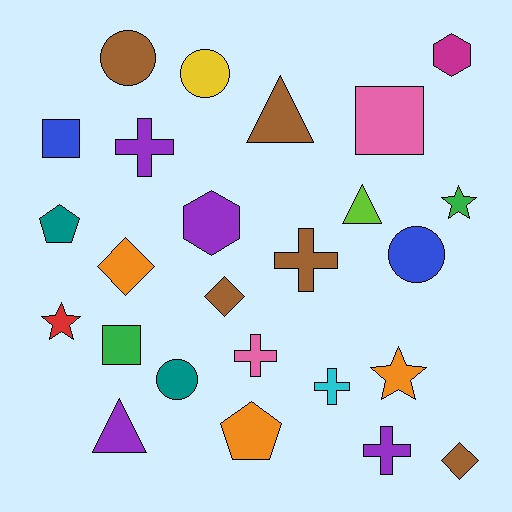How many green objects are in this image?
There are 2 green objects.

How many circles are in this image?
There are 4 circles.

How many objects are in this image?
There are 25 objects.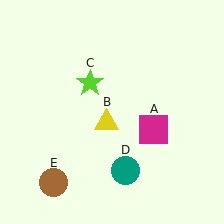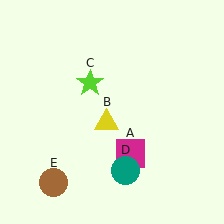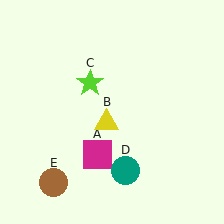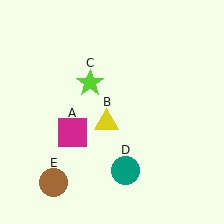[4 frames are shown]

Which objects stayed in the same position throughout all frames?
Yellow triangle (object B) and lime star (object C) and teal circle (object D) and brown circle (object E) remained stationary.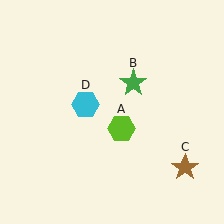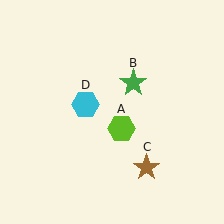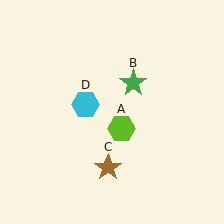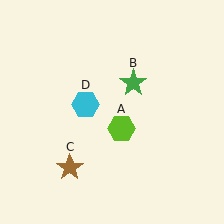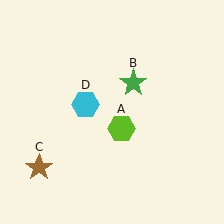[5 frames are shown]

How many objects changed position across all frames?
1 object changed position: brown star (object C).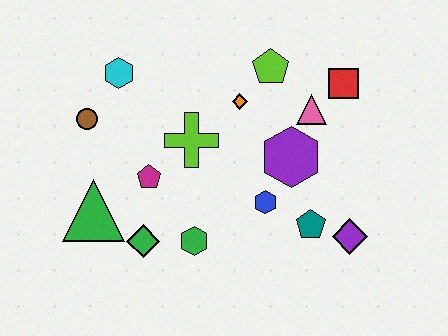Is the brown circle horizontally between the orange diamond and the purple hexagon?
No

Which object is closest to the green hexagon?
The green diamond is closest to the green hexagon.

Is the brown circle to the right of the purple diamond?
No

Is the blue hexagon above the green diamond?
Yes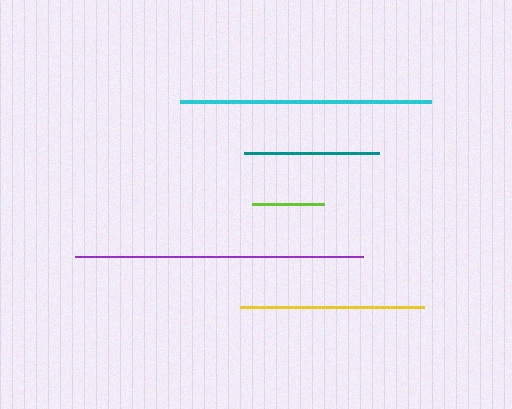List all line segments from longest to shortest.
From longest to shortest: purple, cyan, yellow, teal, lime.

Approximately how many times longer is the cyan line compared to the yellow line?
The cyan line is approximately 1.4 times the length of the yellow line.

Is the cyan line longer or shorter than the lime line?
The cyan line is longer than the lime line.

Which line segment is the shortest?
The lime line is the shortest at approximately 72 pixels.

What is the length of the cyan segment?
The cyan segment is approximately 251 pixels long.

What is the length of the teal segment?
The teal segment is approximately 135 pixels long.